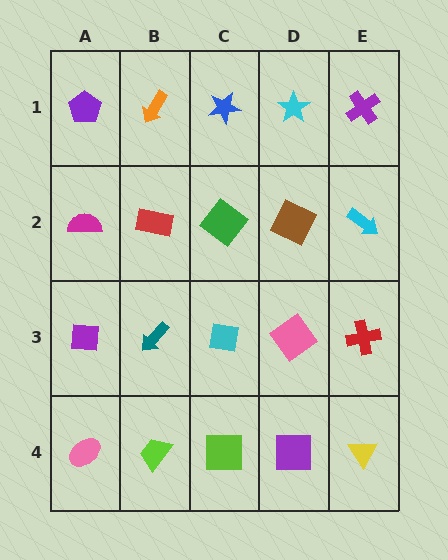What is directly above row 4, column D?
A pink diamond.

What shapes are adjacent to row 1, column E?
A cyan arrow (row 2, column E), a cyan star (row 1, column D).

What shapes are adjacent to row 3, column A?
A magenta semicircle (row 2, column A), a pink ellipse (row 4, column A), a teal arrow (row 3, column B).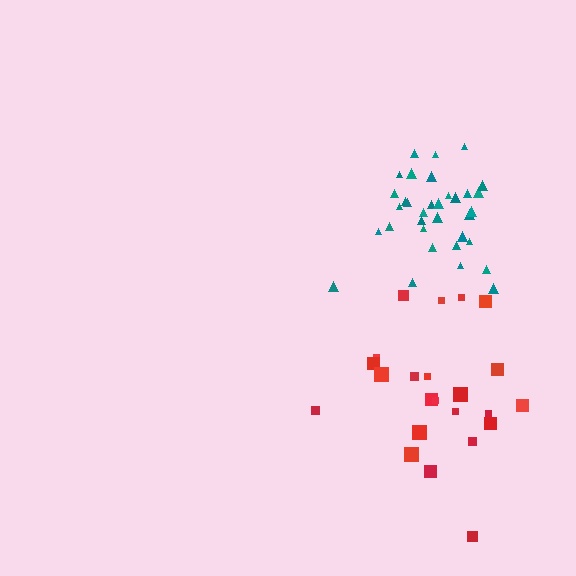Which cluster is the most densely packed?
Teal.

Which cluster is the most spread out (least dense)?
Red.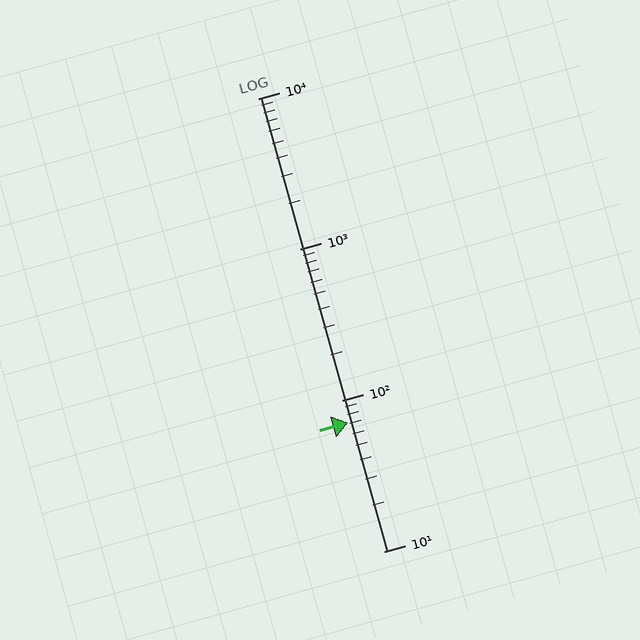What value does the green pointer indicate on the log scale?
The pointer indicates approximately 71.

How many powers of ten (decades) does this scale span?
The scale spans 3 decades, from 10 to 10000.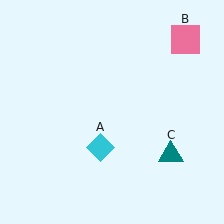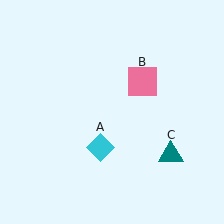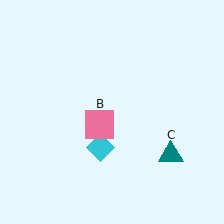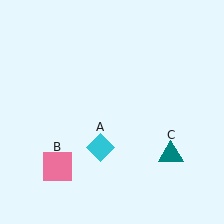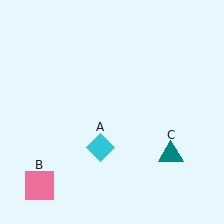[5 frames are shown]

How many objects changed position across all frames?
1 object changed position: pink square (object B).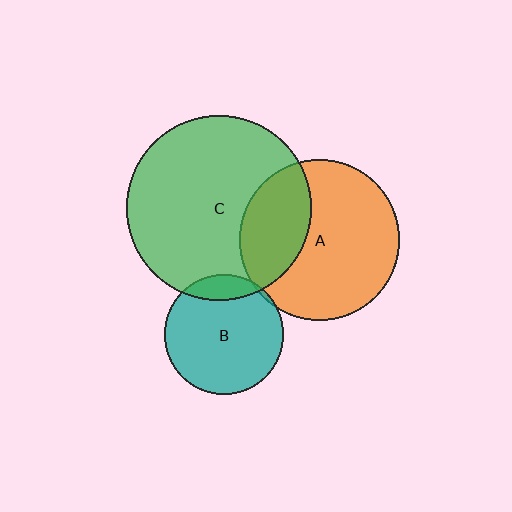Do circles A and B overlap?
Yes.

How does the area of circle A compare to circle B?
Approximately 1.8 times.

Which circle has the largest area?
Circle C (green).